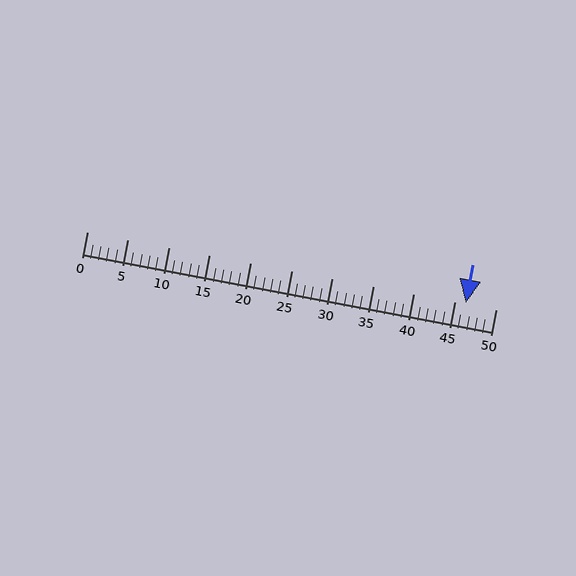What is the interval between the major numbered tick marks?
The major tick marks are spaced 5 units apart.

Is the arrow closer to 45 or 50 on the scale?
The arrow is closer to 45.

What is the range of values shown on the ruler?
The ruler shows values from 0 to 50.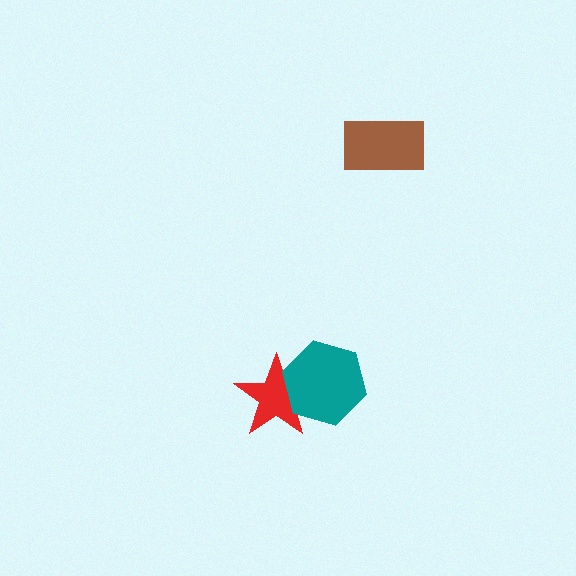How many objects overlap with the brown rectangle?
0 objects overlap with the brown rectangle.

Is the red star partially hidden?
Yes, it is partially covered by another shape.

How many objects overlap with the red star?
1 object overlaps with the red star.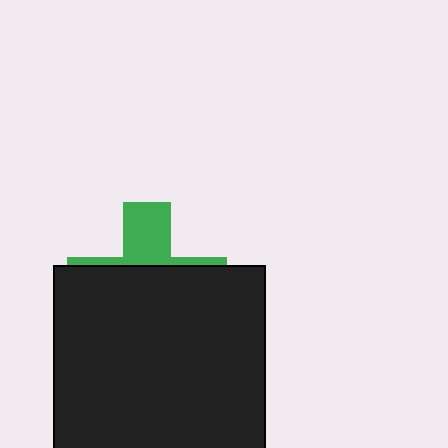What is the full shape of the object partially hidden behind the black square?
The partially hidden object is a green cross.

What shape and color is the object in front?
The object in front is a black square.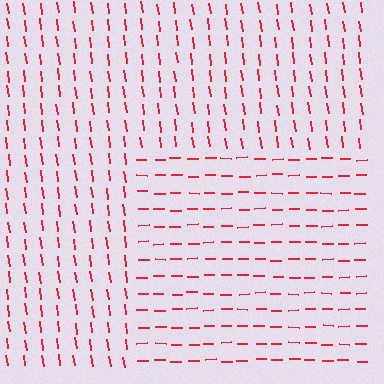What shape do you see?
I see a rectangle.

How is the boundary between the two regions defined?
The boundary is defined purely by a change in line orientation (approximately 83 degrees difference). All lines are the same color and thickness.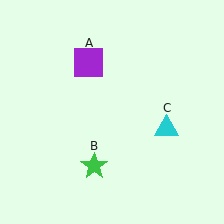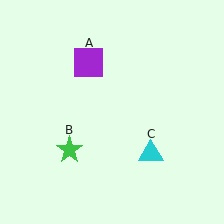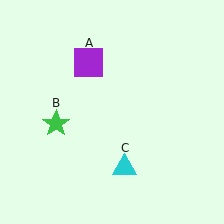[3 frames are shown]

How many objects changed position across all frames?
2 objects changed position: green star (object B), cyan triangle (object C).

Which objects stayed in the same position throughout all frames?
Purple square (object A) remained stationary.